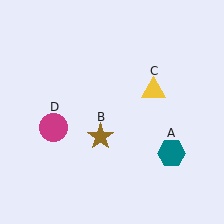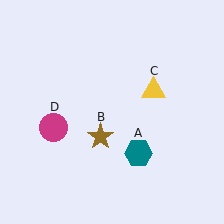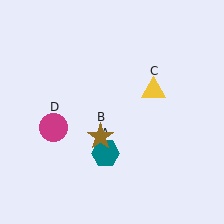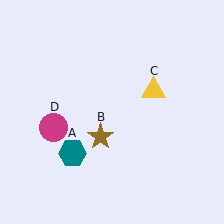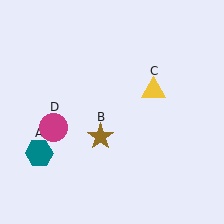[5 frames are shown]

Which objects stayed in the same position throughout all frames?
Brown star (object B) and yellow triangle (object C) and magenta circle (object D) remained stationary.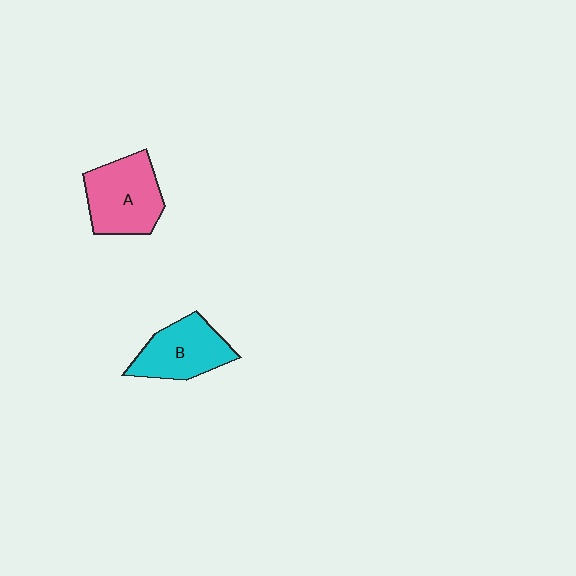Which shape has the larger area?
Shape A (pink).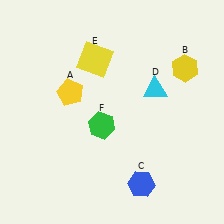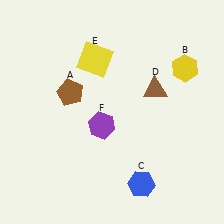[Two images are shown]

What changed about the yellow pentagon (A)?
In Image 1, A is yellow. In Image 2, it changed to brown.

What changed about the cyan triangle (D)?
In Image 1, D is cyan. In Image 2, it changed to brown.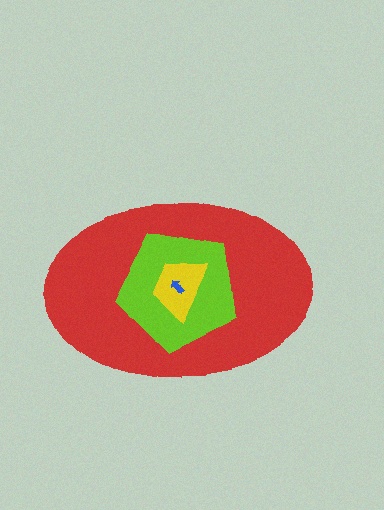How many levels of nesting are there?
4.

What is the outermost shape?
The red ellipse.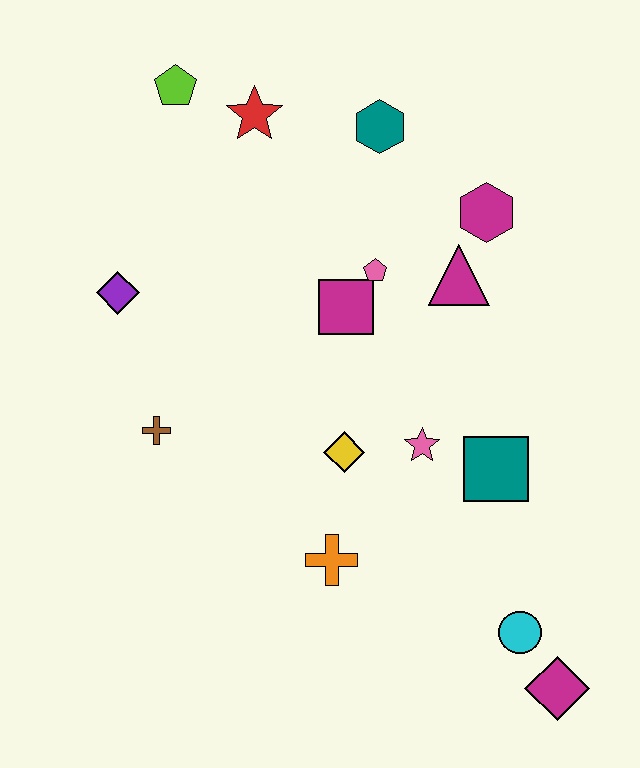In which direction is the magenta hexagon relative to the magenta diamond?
The magenta hexagon is above the magenta diamond.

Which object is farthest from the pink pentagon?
The magenta diamond is farthest from the pink pentagon.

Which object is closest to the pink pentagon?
The magenta square is closest to the pink pentagon.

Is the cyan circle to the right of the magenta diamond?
No